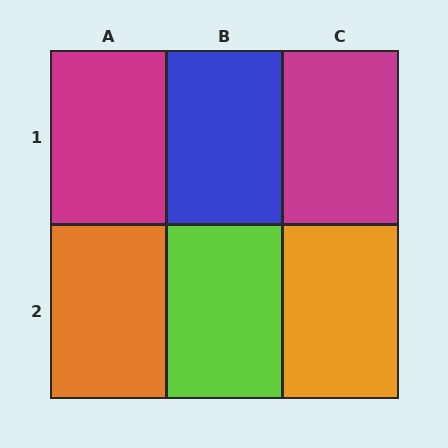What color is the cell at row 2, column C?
Orange.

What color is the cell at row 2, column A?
Orange.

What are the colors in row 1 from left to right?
Magenta, blue, magenta.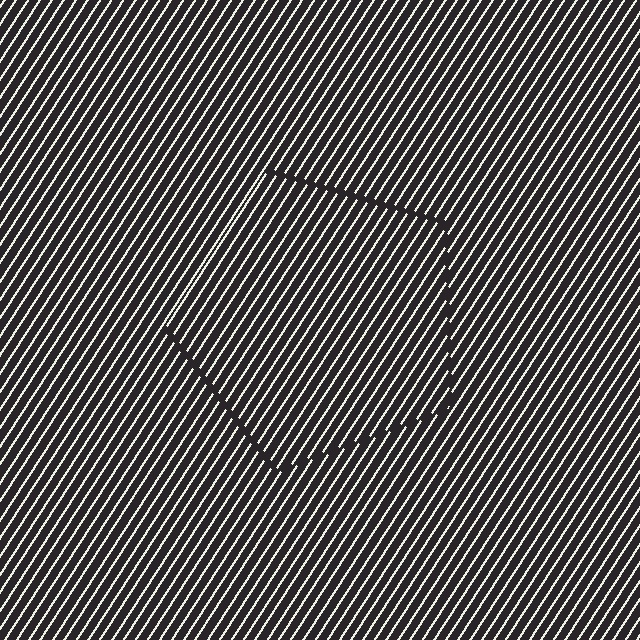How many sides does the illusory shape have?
5 sides — the line-ends trace a pentagon.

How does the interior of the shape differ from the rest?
The interior of the shape contains the same grating, shifted by half a period — the contour is defined by the phase discontinuity where line-ends from the inner and outer gratings abut.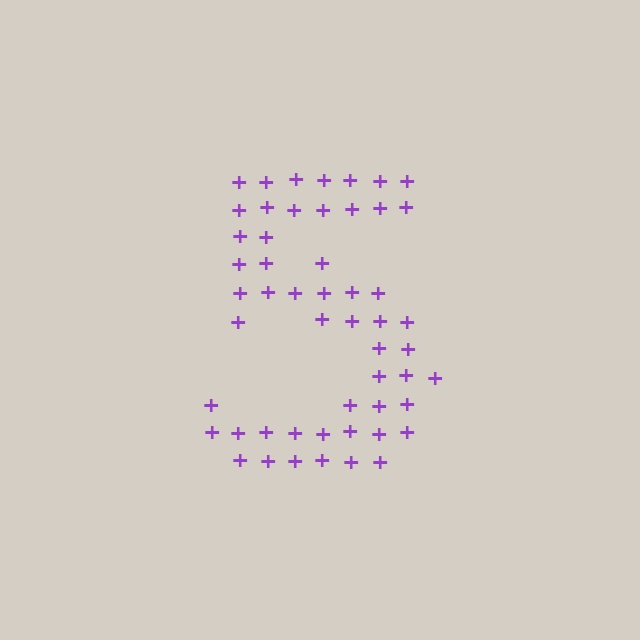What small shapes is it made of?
It is made of small plus signs.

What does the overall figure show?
The overall figure shows the digit 5.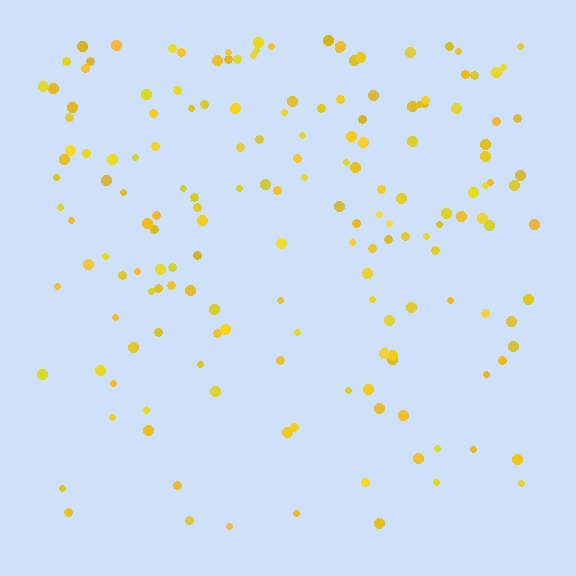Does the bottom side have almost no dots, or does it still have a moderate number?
Still a moderate number, just noticeably fewer than the top.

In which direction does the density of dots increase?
From bottom to top, with the top side densest.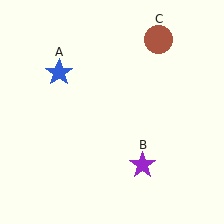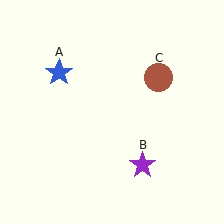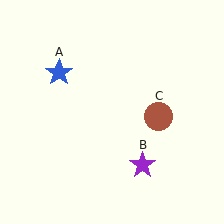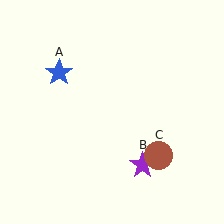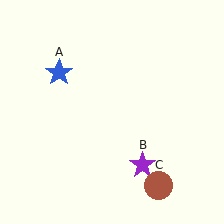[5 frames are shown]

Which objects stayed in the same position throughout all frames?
Blue star (object A) and purple star (object B) remained stationary.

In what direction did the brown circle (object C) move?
The brown circle (object C) moved down.